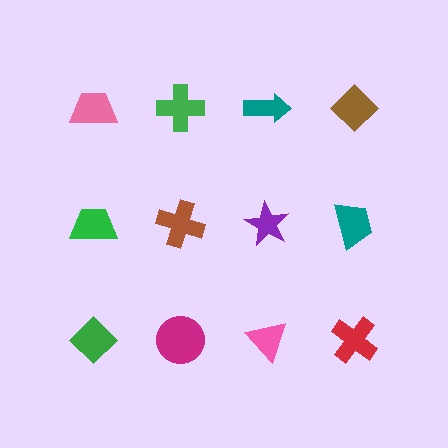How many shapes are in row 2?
4 shapes.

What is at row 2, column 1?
A green trapezoid.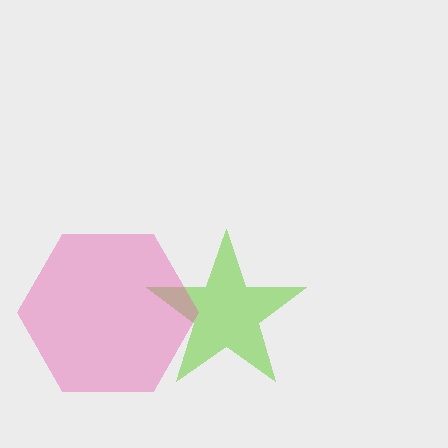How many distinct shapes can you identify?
There are 2 distinct shapes: a lime star, a pink hexagon.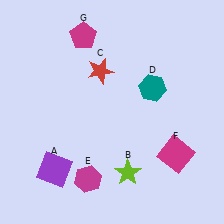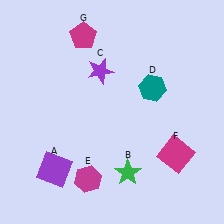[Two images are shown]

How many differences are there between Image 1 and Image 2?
There are 2 differences between the two images.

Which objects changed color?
B changed from lime to green. C changed from red to purple.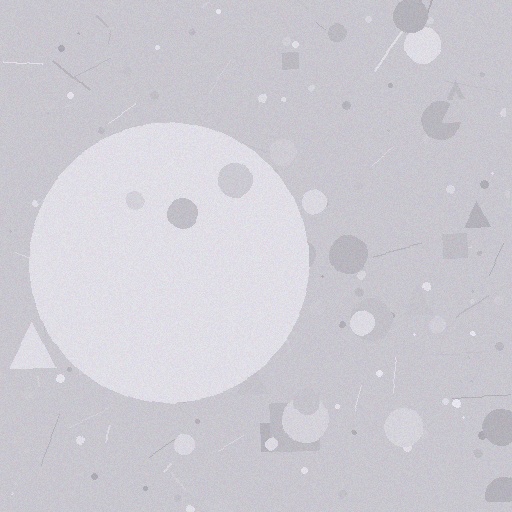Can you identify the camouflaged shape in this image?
The camouflaged shape is a circle.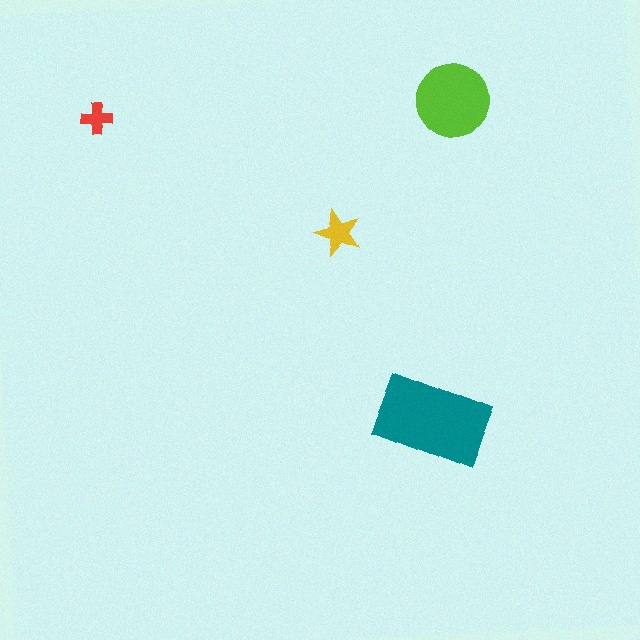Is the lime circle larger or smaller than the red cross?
Larger.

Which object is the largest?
The teal rectangle.